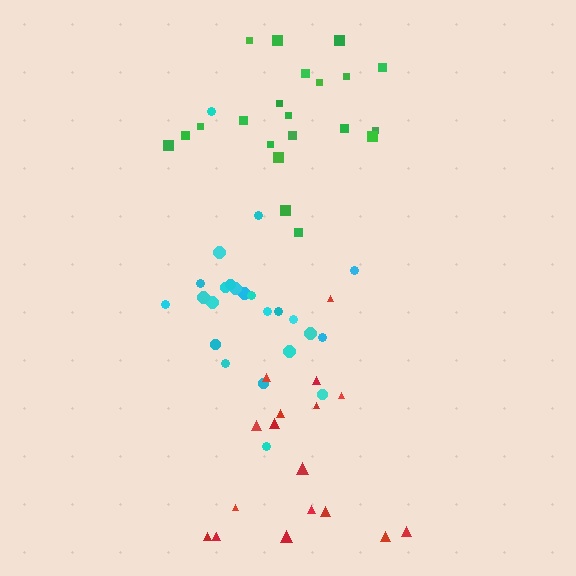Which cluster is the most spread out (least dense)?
Red.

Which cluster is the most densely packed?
Green.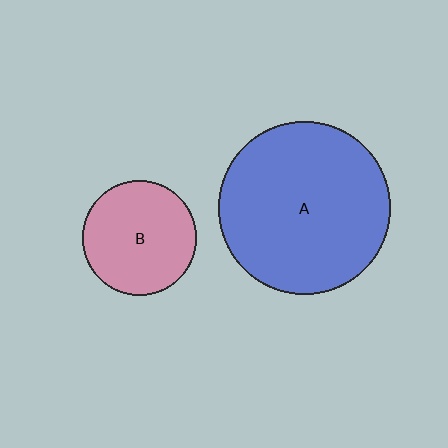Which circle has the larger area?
Circle A (blue).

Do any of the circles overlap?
No, none of the circles overlap.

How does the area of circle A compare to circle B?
Approximately 2.3 times.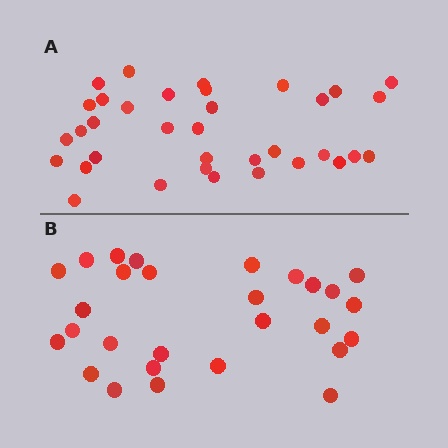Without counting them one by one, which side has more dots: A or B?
Region A (the top region) has more dots.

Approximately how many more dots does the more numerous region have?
Region A has roughly 8 or so more dots than region B.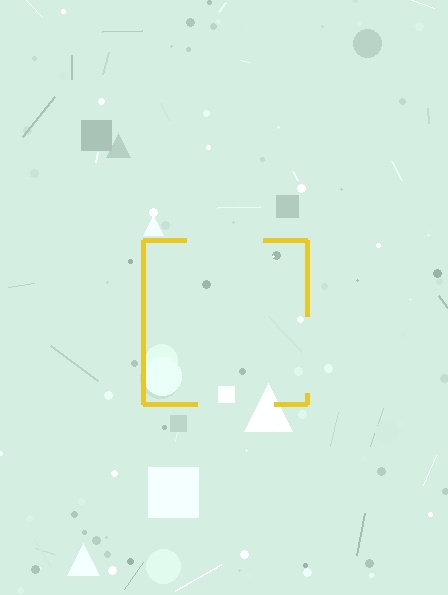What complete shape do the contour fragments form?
The contour fragments form a square.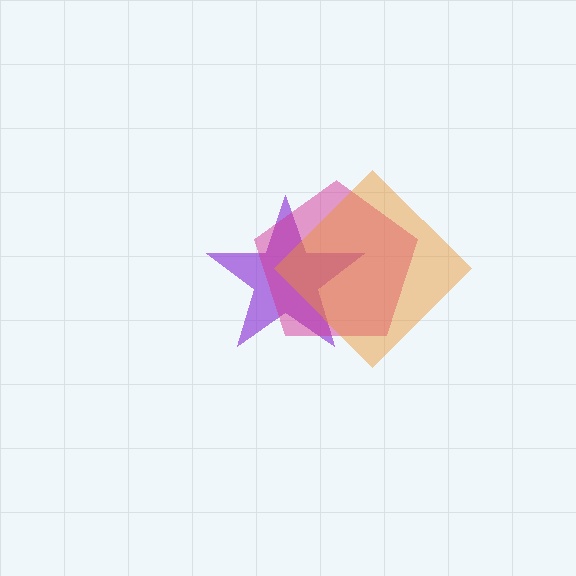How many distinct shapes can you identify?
There are 3 distinct shapes: a purple star, a magenta pentagon, an orange diamond.